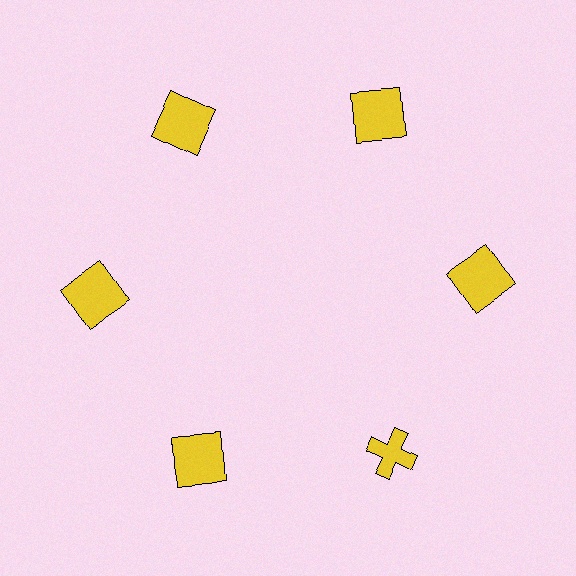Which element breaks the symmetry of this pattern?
The yellow cross at roughly the 5 o'clock position breaks the symmetry. All other shapes are yellow squares.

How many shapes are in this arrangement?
There are 6 shapes arranged in a ring pattern.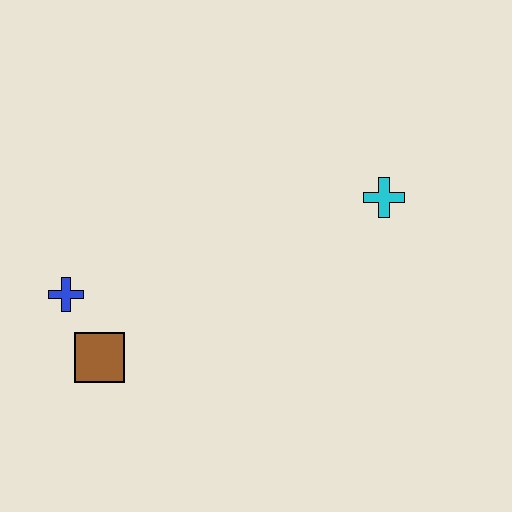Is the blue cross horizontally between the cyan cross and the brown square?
No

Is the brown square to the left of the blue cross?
No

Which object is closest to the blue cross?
The brown square is closest to the blue cross.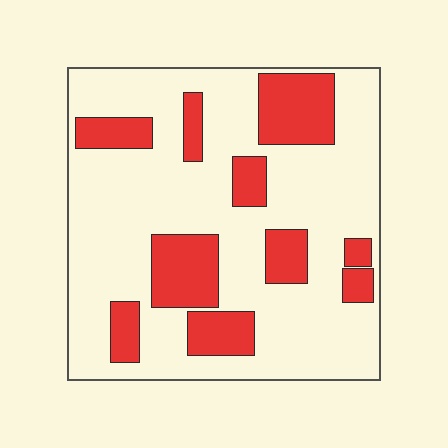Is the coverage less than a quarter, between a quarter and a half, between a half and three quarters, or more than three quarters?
Between a quarter and a half.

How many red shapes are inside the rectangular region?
10.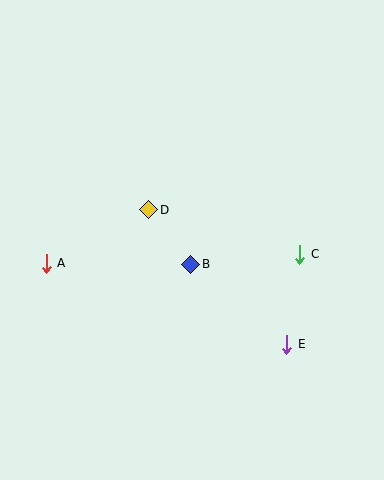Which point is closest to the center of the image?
Point B at (191, 264) is closest to the center.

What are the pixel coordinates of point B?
Point B is at (191, 264).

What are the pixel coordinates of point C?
Point C is at (300, 254).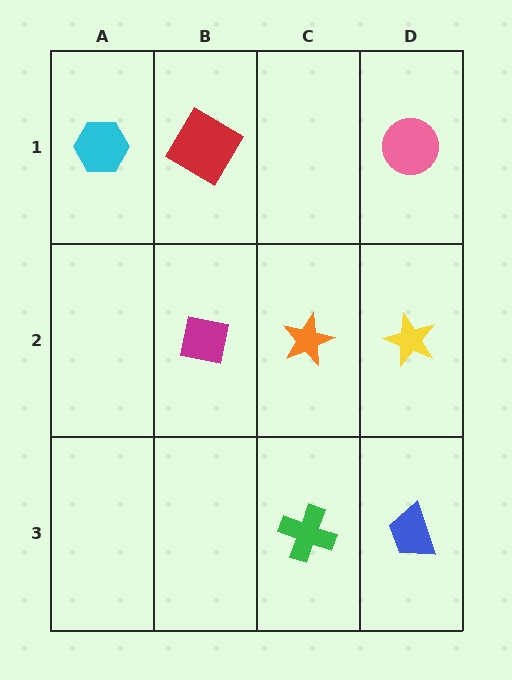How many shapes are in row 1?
3 shapes.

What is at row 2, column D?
A yellow star.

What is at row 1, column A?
A cyan hexagon.